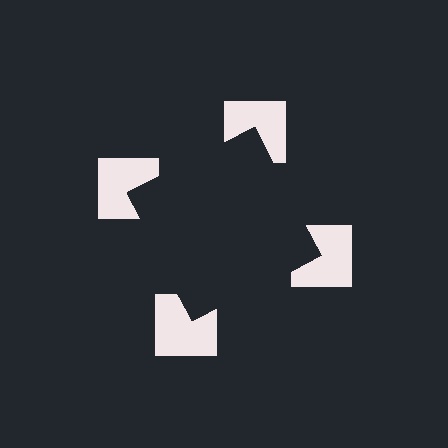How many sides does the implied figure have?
4 sides.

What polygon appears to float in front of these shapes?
An illusory square — its edges are inferred from the aligned wedge cuts in the notched squares, not physically drawn.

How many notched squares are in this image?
There are 4 — one at each vertex of the illusory square.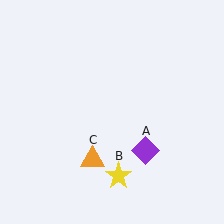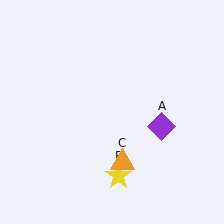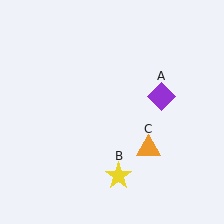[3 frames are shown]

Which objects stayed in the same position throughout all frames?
Yellow star (object B) remained stationary.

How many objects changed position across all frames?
2 objects changed position: purple diamond (object A), orange triangle (object C).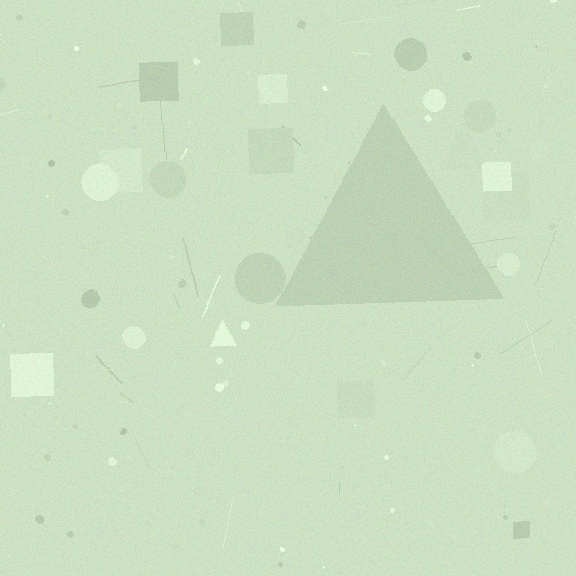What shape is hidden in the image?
A triangle is hidden in the image.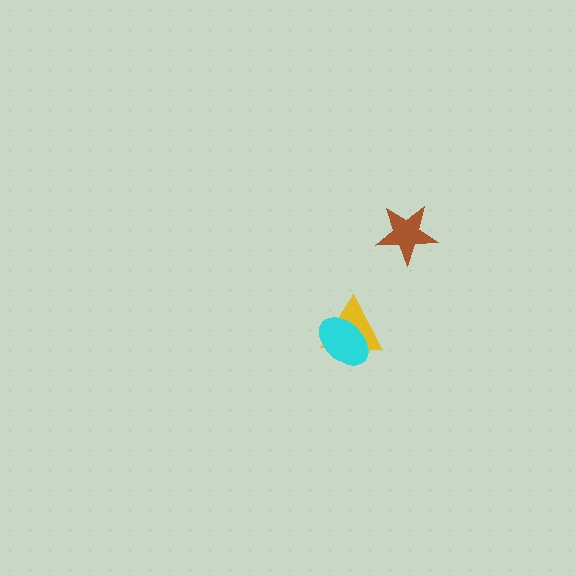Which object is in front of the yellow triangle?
The cyan ellipse is in front of the yellow triangle.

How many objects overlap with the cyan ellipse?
1 object overlaps with the cyan ellipse.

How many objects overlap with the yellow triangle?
1 object overlaps with the yellow triangle.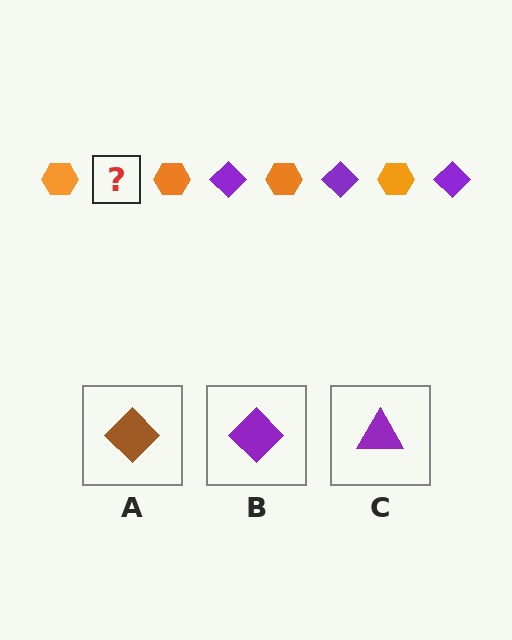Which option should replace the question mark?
Option B.